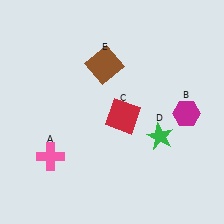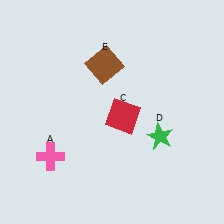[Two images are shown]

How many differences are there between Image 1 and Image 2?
There is 1 difference between the two images.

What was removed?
The magenta hexagon (B) was removed in Image 2.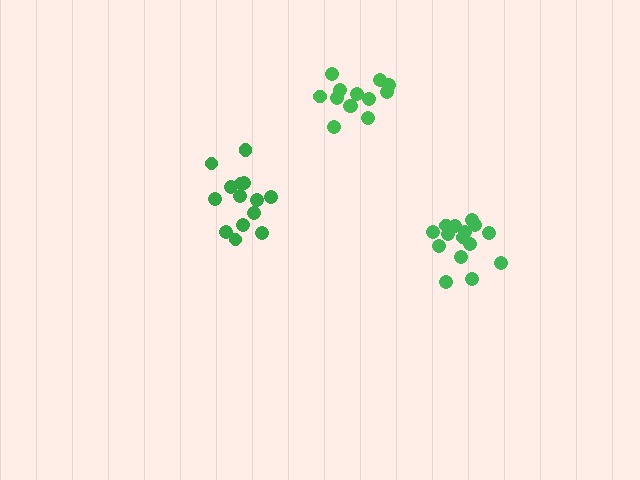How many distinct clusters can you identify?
There are 3 distinct clusters.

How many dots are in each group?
Group 1: 15 dots, Group 2: 14 dots, Group 3: 13 dots (42 total).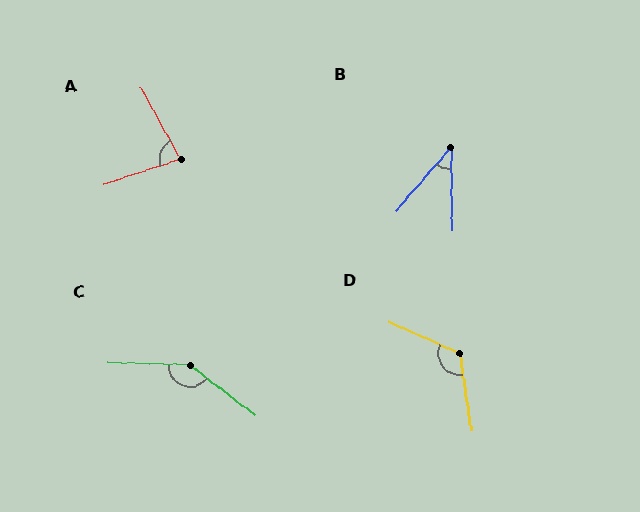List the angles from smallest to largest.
B (42°), A (80°), D (123°), C (144°).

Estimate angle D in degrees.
Approximately 123 degrees.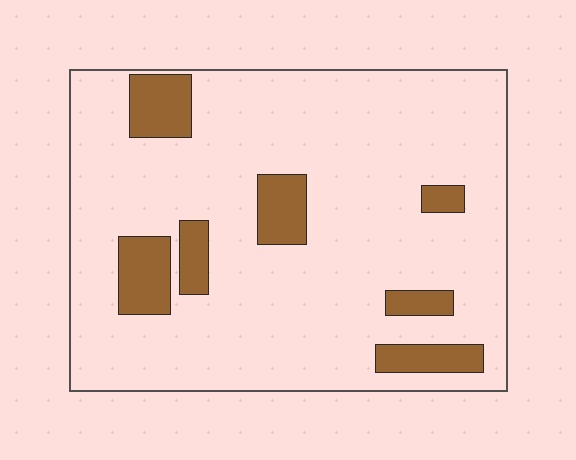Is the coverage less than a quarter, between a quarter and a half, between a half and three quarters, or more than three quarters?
Less than a quarter.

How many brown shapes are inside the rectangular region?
7.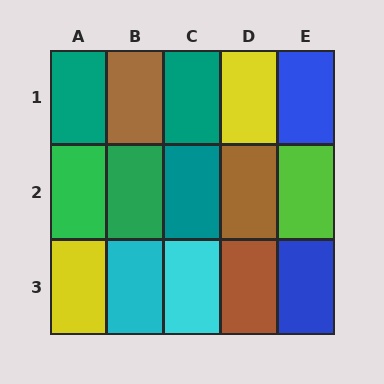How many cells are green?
2 cells are green.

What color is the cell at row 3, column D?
Brown.